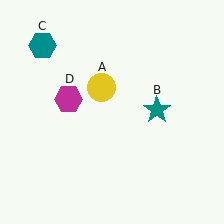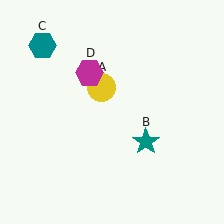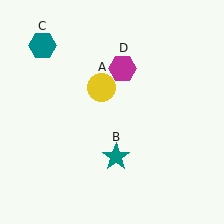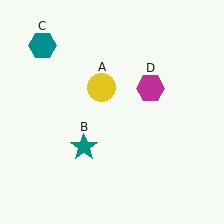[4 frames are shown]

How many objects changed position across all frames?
2 objects changed position: teal star (object B), magenta hexagon (object D).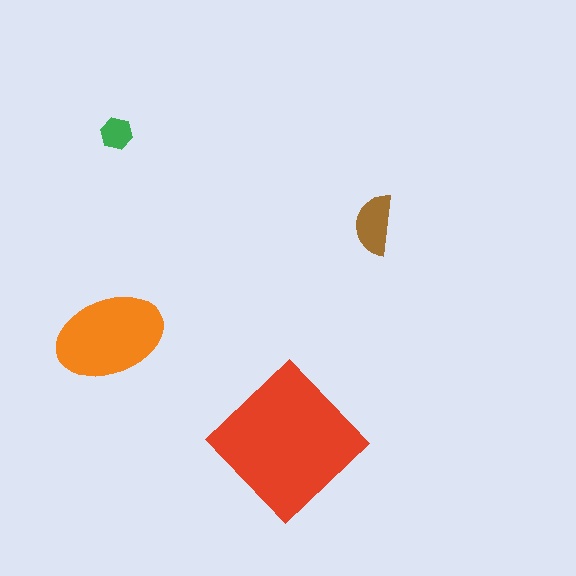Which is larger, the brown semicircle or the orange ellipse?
The orange ellipse.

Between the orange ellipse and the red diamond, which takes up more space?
The red diamond.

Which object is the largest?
The red diamond.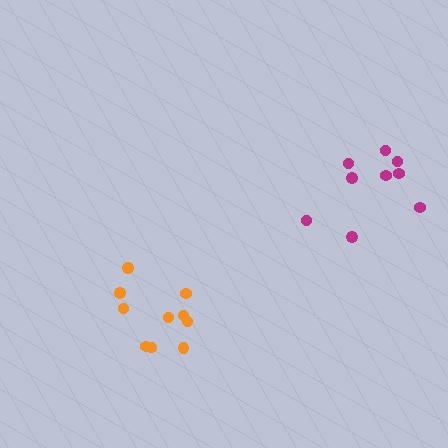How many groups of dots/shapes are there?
There are 2 groups.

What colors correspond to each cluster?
The clusters are colored: orange, magenta.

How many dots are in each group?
Group 1: 10 dots, Group 2: 9 dots (19 total).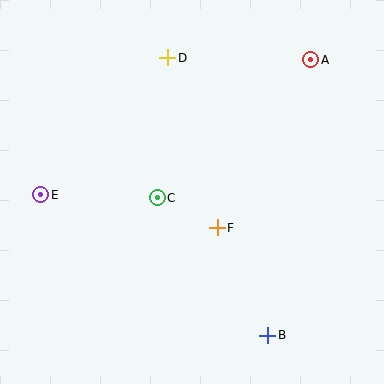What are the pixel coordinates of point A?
Point A is at (311, 60).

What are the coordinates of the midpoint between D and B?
The midpoint between D and B is at (218, 197).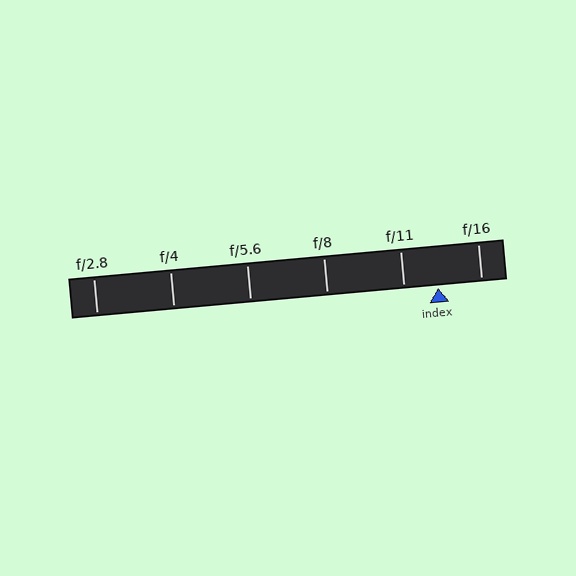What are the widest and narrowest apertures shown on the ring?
The widest aperture shown is f/2.8 and the narrowest is f/16.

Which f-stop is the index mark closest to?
The index mark is closest to f/11.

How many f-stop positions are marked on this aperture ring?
There are 6 f-stop positions marked.